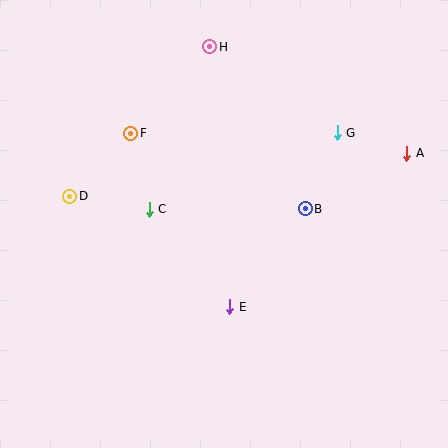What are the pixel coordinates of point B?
Point B is at (305, 209).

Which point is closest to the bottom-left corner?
Point D is closest to the bottom-left corner.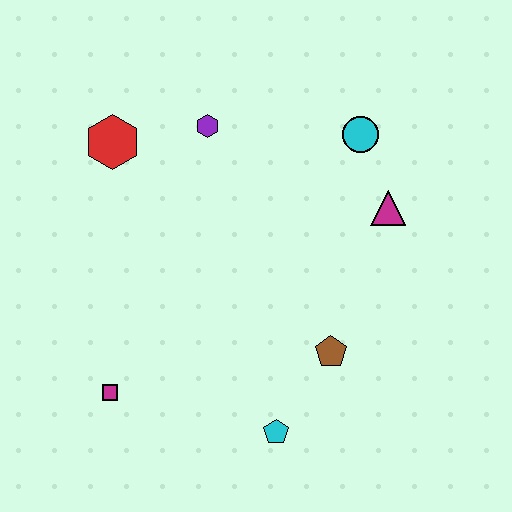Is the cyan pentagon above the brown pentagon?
No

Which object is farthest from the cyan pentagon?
The red hexagon is farthest from the cyan pentagon.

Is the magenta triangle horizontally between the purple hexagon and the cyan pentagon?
No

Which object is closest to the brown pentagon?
The cyan pentagon is closest to the brown pentagon.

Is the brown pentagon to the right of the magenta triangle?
No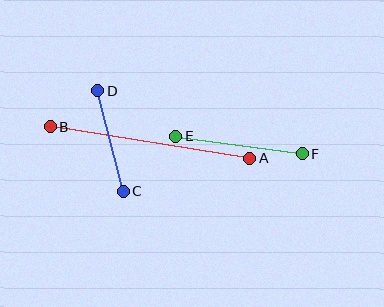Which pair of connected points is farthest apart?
Points A and B are farthest apart.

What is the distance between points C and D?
The distance is approximately 104 pixels.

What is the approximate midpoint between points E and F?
The midpoint is at approximately (239, 145) pixels.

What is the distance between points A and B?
The distance is approximately 202 pixels.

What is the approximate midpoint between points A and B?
The midpoint is at approximately (150, 143) pixels.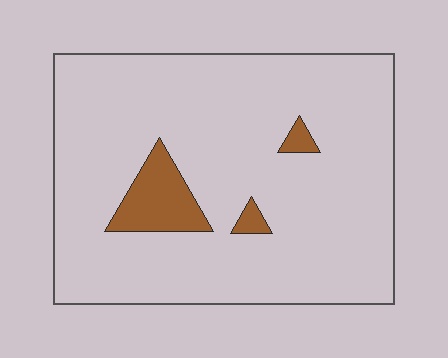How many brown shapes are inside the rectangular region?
3.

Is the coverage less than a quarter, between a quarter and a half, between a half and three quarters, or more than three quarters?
Less than a quarter.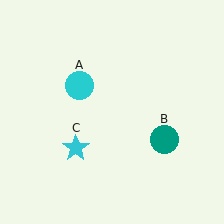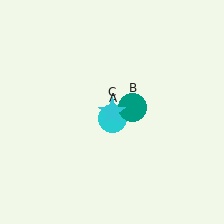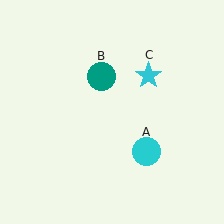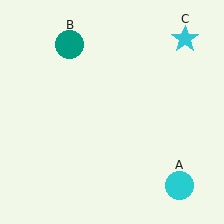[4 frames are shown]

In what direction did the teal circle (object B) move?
The teal circle (object B) moved up and to the left.